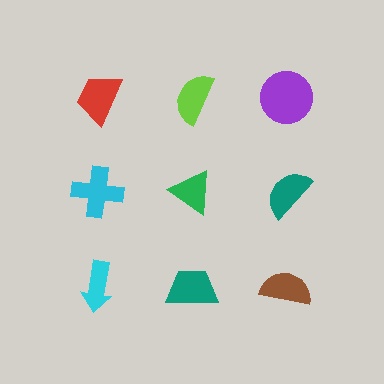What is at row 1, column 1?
A red trapezoid.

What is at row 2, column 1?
A cyan cross.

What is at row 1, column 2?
A lime semicircle.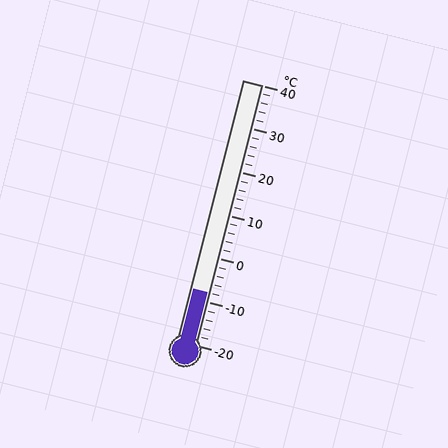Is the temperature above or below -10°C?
The temperature is above -10°C.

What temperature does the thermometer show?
The thermometer shows approximately -8°C.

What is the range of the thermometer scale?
The thermometer scale ranges from -20°C to 40°C.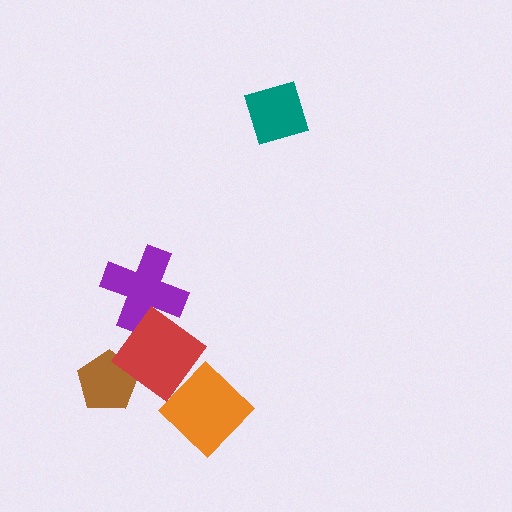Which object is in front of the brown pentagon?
The red diamond is in front of the brown pentagon.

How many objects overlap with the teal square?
0 objects overlap with the teal square.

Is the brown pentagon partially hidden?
Yes, it is partially covered by another shape.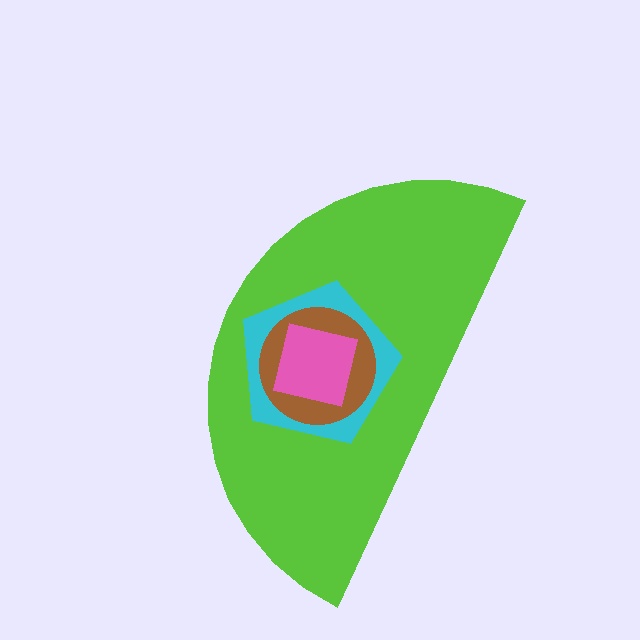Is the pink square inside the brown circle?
Yes.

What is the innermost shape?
The pink square.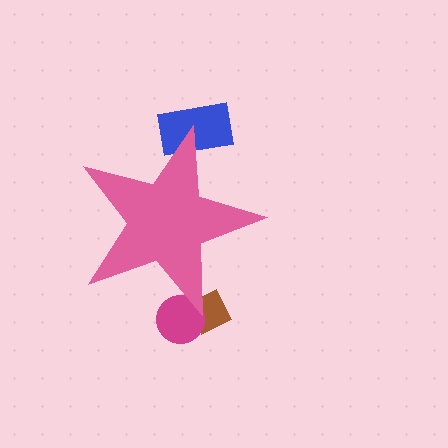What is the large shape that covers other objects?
A pink star.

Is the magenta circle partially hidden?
Yes, the magenta circle is partially hidden behind the pink star.